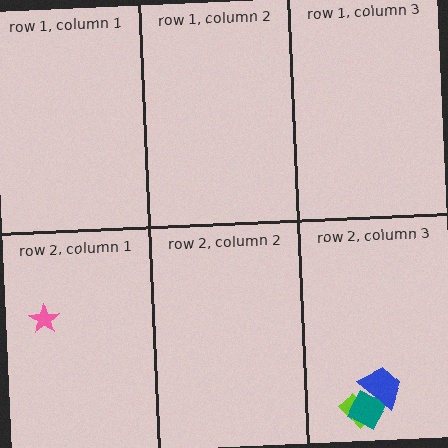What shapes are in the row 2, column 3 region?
The lime rectangle, the teal diamond, the blue trapezoid.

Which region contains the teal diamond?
The row 2, column 3 region.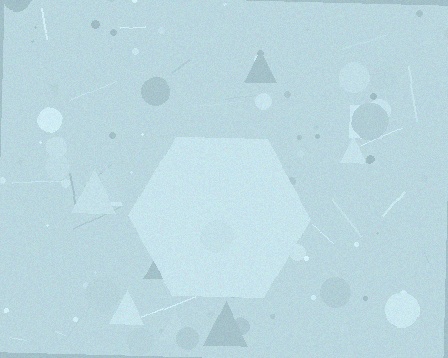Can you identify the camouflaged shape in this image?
The camouflaged shape is a hexagon.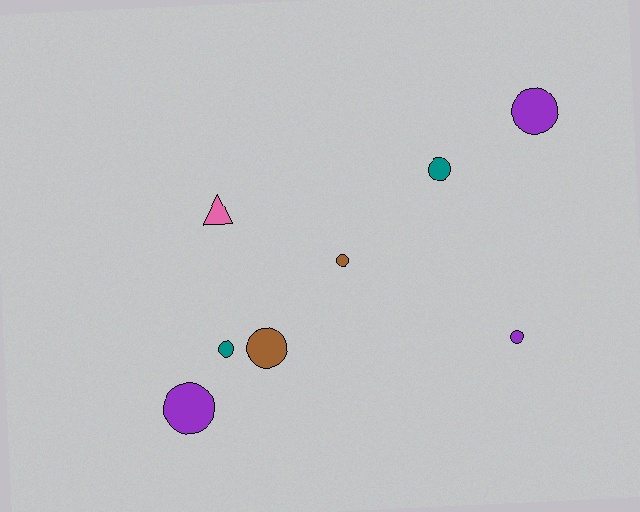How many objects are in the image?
There are 8 objects.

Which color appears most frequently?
Purple, with 3 objects.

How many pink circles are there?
There are no pink circles.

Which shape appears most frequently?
Circle, with 7 objects.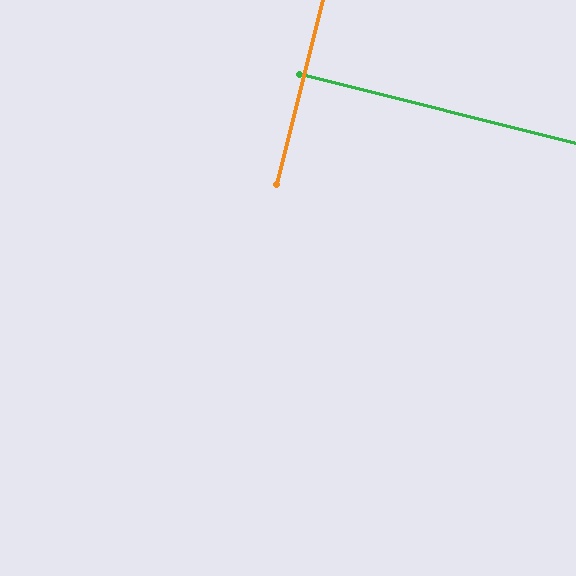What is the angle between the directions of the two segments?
Approximately 90 degrees.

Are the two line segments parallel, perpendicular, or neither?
Perpendicular — they meet at approximately 90°.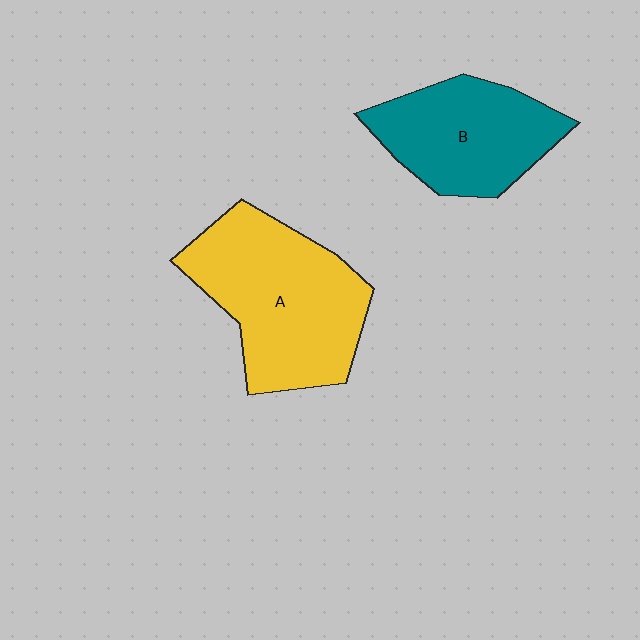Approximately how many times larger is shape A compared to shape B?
Approximately 1.4 times.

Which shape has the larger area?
Shape A (yellow).